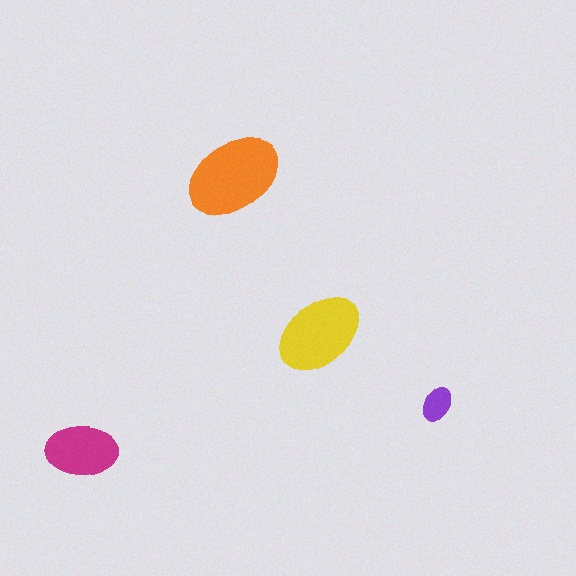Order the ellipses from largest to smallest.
the orange one, the yellow one, the magenta one, the purple one.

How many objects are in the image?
There are 4 objects in the image.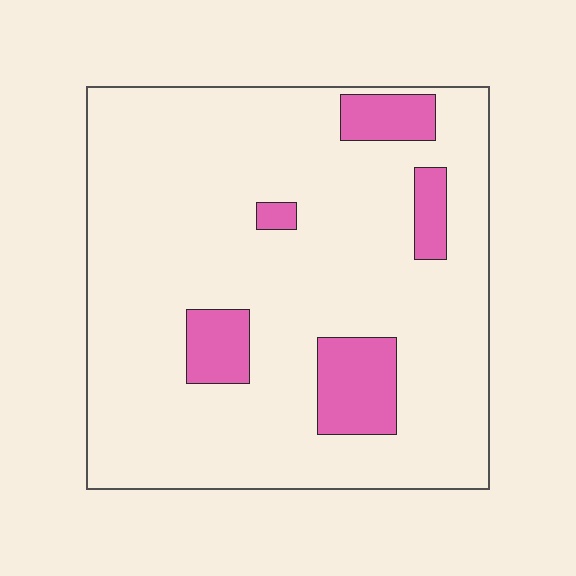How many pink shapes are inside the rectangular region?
5.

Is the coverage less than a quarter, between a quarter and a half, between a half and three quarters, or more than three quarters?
Less than a quarter.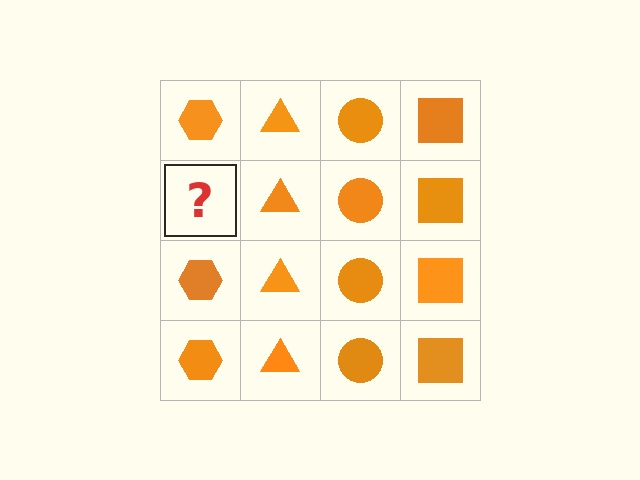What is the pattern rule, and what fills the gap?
The rule is that each column has a consistent shape. The gap should be filled with an orange hexagon.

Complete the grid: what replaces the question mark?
The question mark should be replaced with an orange hexagon.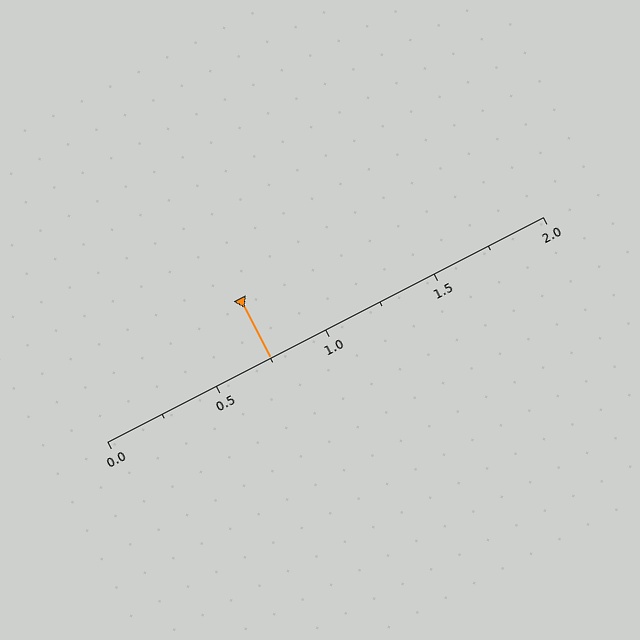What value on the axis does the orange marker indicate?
The marker indicates approximately 0.75.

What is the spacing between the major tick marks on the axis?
The major ticks are spaced 0.5 apart.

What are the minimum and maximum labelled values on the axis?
The axis runs from 0.0 to 2.0.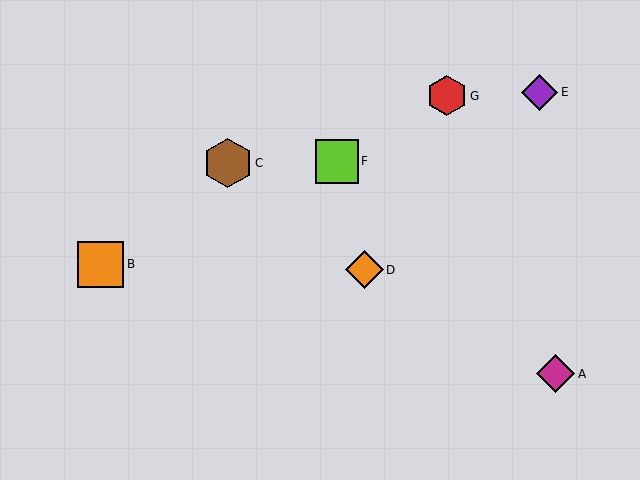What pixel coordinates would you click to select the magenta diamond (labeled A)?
Click at (555, 374) to select the magenta diamond A.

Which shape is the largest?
The brown hexagon (labeled C) is the largest.